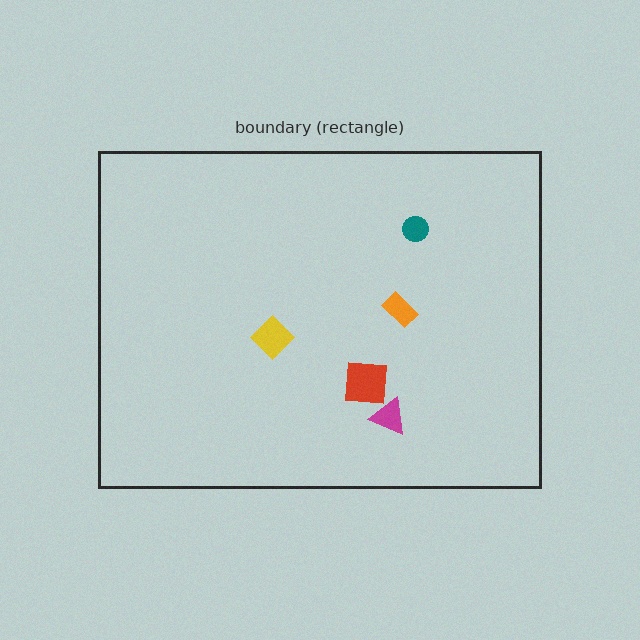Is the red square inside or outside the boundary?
Inside.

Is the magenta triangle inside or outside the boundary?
Inside.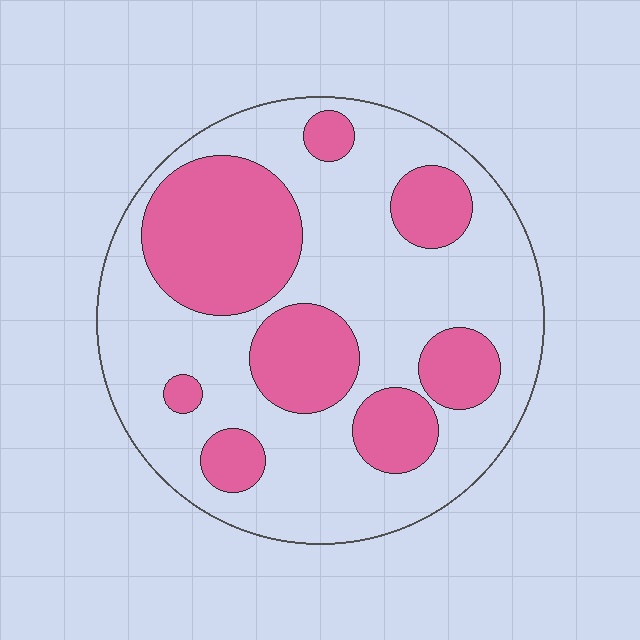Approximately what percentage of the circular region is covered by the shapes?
Approximately 35%.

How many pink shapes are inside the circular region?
8.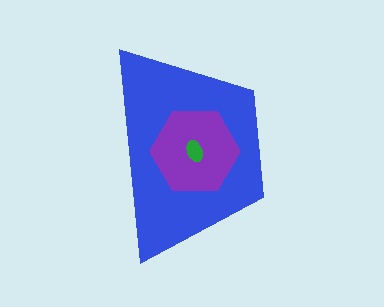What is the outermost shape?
The blue trapezoid.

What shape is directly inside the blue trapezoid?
The purple hexagon.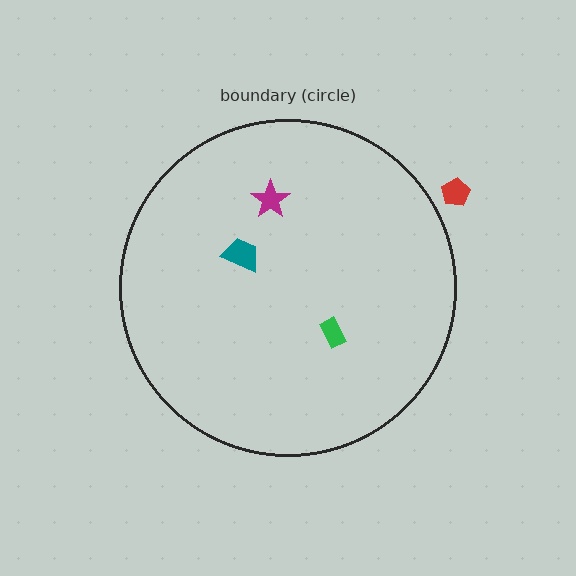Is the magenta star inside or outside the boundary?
Inside.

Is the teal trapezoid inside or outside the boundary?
Inside.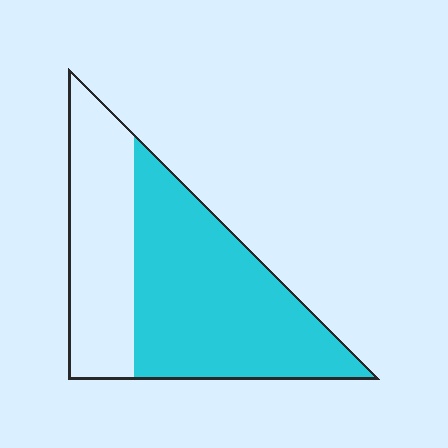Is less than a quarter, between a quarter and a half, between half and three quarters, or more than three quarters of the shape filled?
Between half and three quarters.